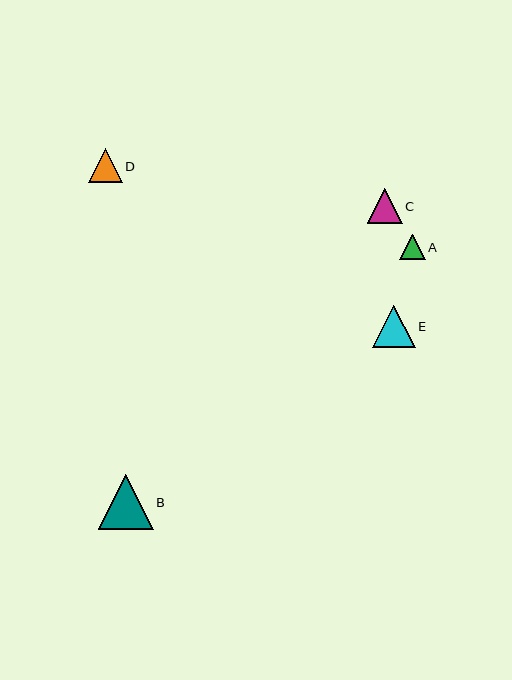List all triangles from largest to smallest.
From largest to smallest: B, E, C, D, A.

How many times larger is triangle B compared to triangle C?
Triangle B is approximately 1.6 times the size of triangle C.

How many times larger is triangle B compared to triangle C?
Triangle B is approximately 1.6 times the size of triangle C.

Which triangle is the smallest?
Triangle A is the smallest with a size of approximately 25 pixels.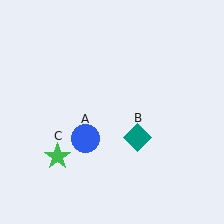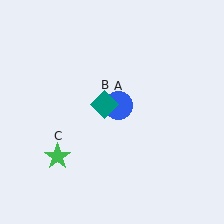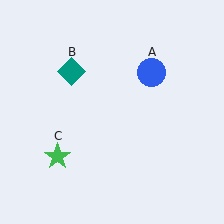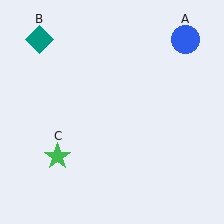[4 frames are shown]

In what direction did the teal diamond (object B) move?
The teal diamond (object B) moved up and to the left.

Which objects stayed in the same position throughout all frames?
Green star (object C) remained stationary.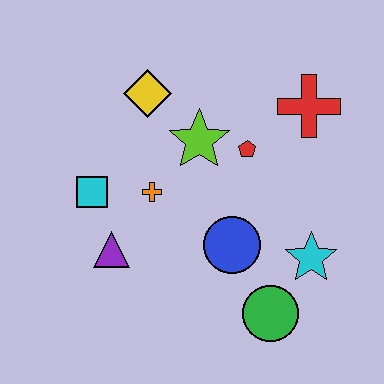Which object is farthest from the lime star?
The green circle is farthest from the lime star.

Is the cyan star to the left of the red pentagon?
No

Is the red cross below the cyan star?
No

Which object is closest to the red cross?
The red pentagon is closest to the red cross.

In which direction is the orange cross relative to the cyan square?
The orange cross is to the right of the cyan square.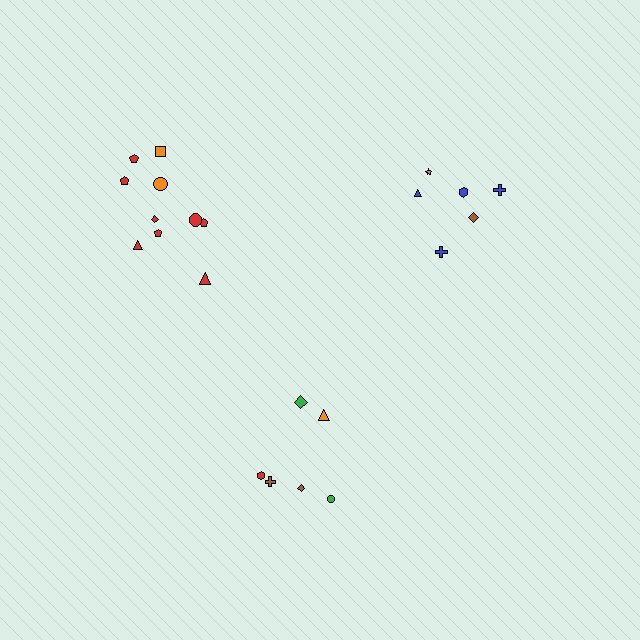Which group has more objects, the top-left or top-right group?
The top-left group.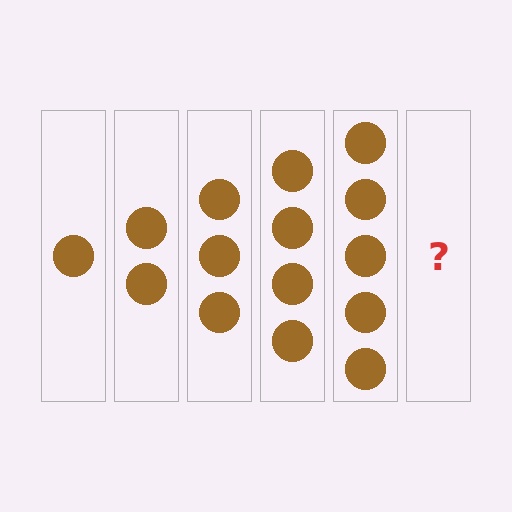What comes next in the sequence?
The next element should be 6 circles.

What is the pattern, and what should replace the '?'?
The pattern is that each step adds one more circle. The '?' should be 6 circles.